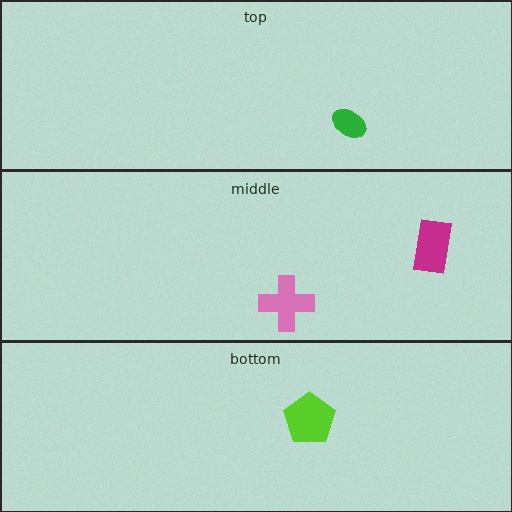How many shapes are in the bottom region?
1.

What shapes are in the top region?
The green ellipse.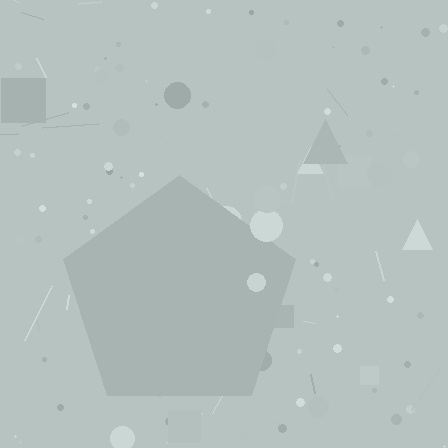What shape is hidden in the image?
A pentagon is hidden in the image.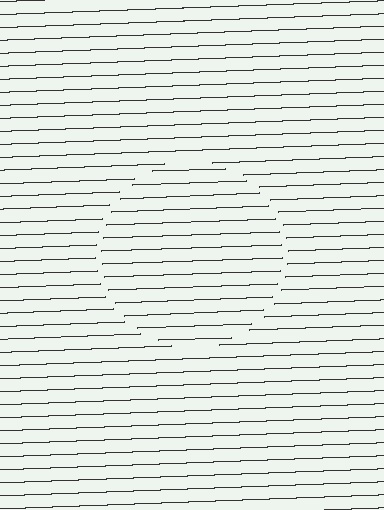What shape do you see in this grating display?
An illusory circle. The interior of the shape contains the same grating, shifted by half a period — the contour is defined by the phase discontinuity where line-ends from the inner and outer gratings abut.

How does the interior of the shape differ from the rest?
The interior of the shape contains the same grating, shifted by half a period — the contour is defined by the phase discontinuity where line-ends from the inner and outer gratings abut.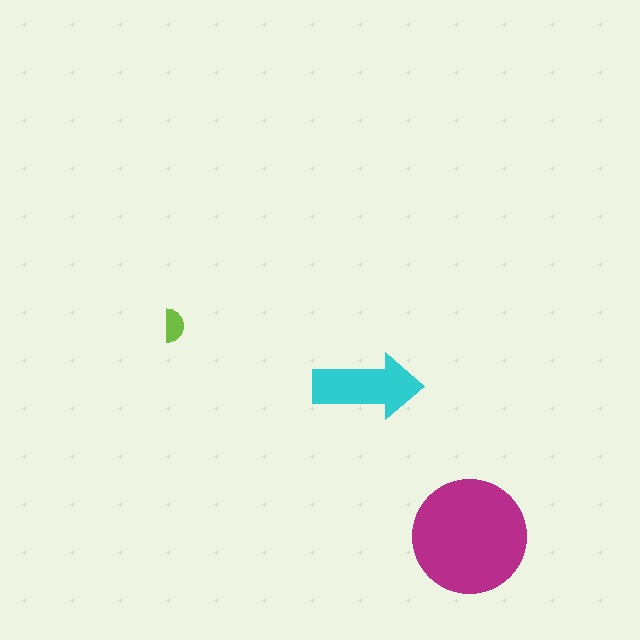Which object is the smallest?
The lime semicircle.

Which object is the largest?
The magenta circle.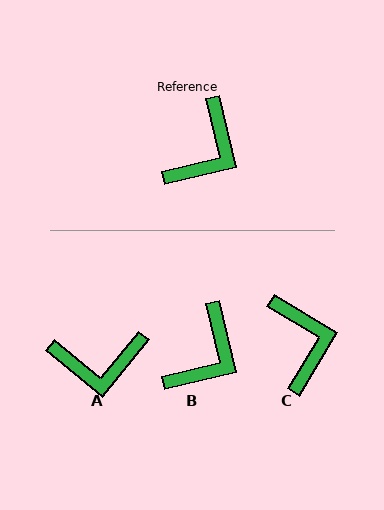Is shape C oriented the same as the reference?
No, it is off by about 46 degrees.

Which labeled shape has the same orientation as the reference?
B.